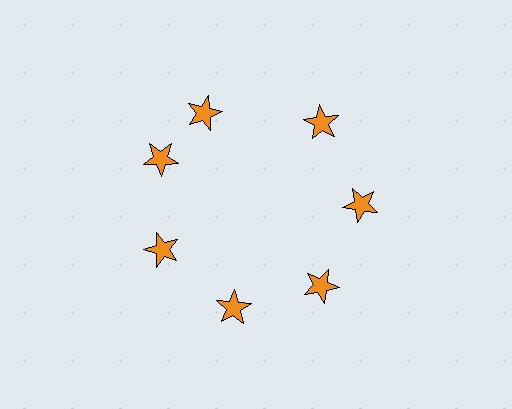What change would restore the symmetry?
The symmetry would be restored by rotating it back into even spacing with its neighbors so that all 7 stars sit at equal angles and equal distance from the center.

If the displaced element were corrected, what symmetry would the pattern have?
It would have 7-fold rotational symmetry — the pattern would map onto itself every 51 degrees.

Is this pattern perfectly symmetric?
No. The 7 orange stars are arranged in a ring, but one element near the 12 o'clock position is rotated out of alignment along the ring, breaking the 7-fold rotational symmetry.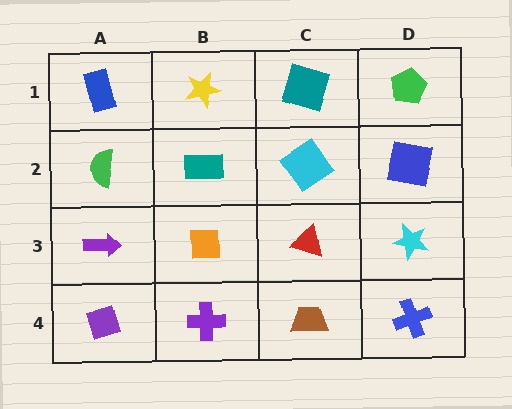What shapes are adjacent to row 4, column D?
A cyan star (row 3, column D), a brown trapezoid (row 4, column C).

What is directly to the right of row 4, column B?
A brown trapezoid.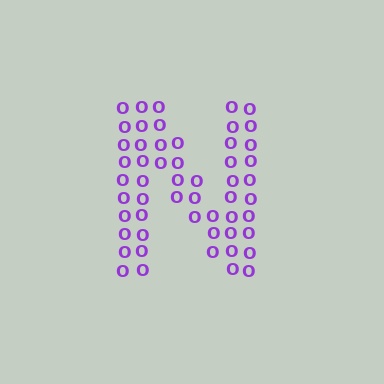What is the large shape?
The large shape is the letter N.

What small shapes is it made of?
It is made of small letter O's.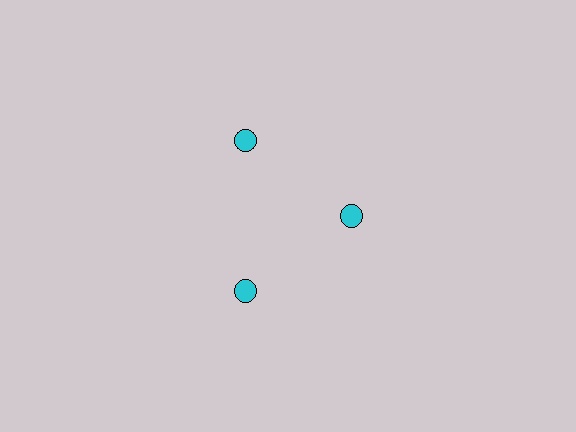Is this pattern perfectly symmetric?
No. The 3 cyan circles are arranged in a ring, but one element near the 3 o'clock position is pulled inward toward the center, breaking the 3-fold rotational symmetry.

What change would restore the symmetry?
The symmetry would be restored by moving it outward, back onto the ring so that all 3 circles sit at equal angles and equal distance from the center.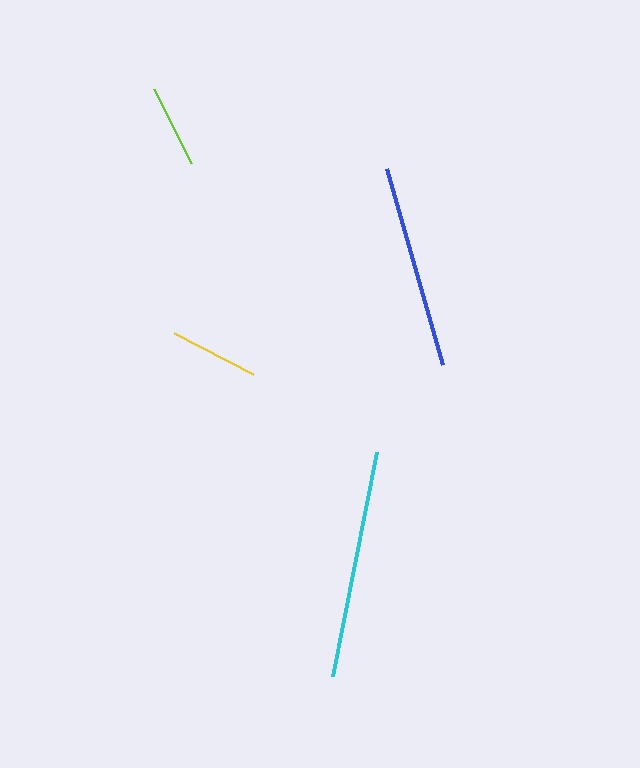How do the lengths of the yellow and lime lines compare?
The yellow and lime lines are approximately the same length.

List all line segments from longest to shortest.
From longest to shortest: cyan, blue, yellow, lime.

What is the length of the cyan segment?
The cyan segment is approximately 228 pixels long.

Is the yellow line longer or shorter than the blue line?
The blue line is longer than the yellow line.